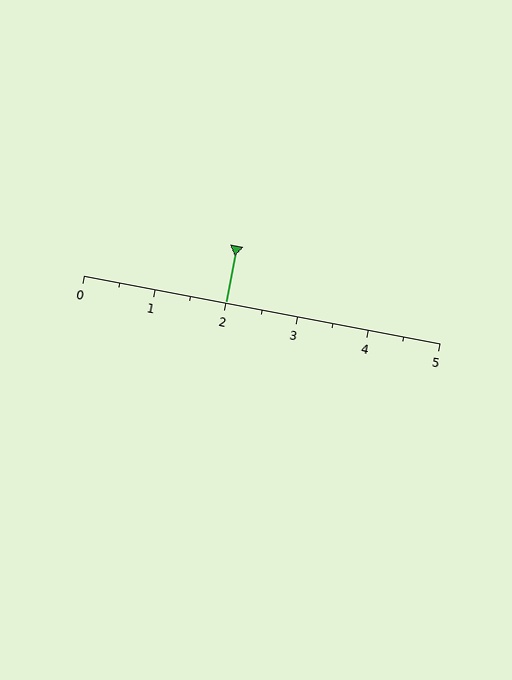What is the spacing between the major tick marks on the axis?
The major ticks are spaced 1 apart.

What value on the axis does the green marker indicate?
The marker indicates approximately 2.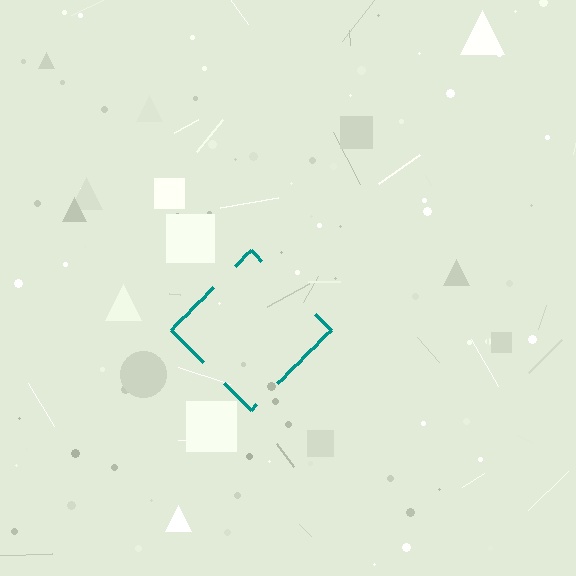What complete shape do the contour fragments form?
The contour fragments form a diamond.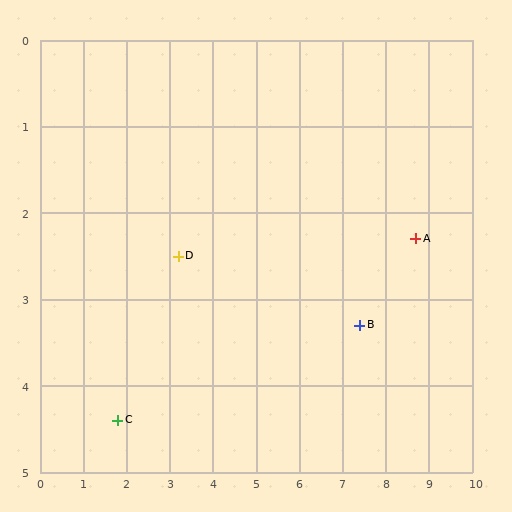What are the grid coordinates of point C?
Point C is at approximately (1.8, 4.4).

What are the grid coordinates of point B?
Point B is at approximately (7.4, 3.3).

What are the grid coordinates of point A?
Point A is at approximately (8.7, 2.3).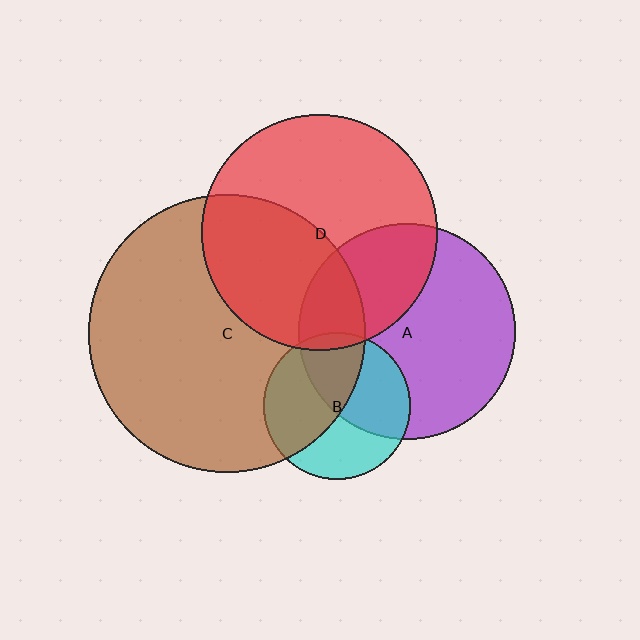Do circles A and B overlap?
Yes.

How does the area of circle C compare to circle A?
Approximately 1.6 times.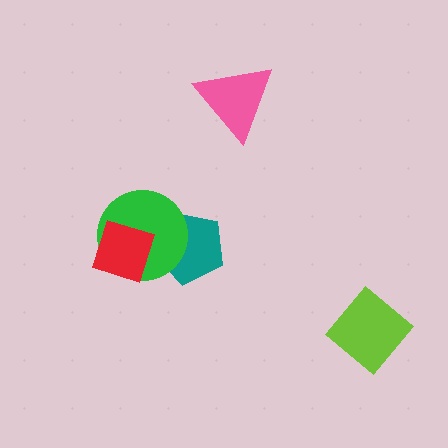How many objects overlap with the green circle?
2 objects overlap with the green circle.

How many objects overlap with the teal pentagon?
2 objects overlap with the teal pentagon.